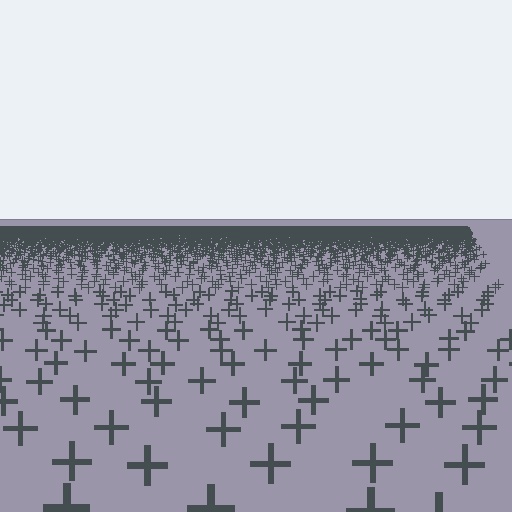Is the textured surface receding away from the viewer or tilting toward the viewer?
The surface is receding away from the viewer. Texture elements get smaller and denser toward the top.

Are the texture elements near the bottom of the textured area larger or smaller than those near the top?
Larger. Near the bottom, elements are closer to the viewer and appear at a bigger on-screen size.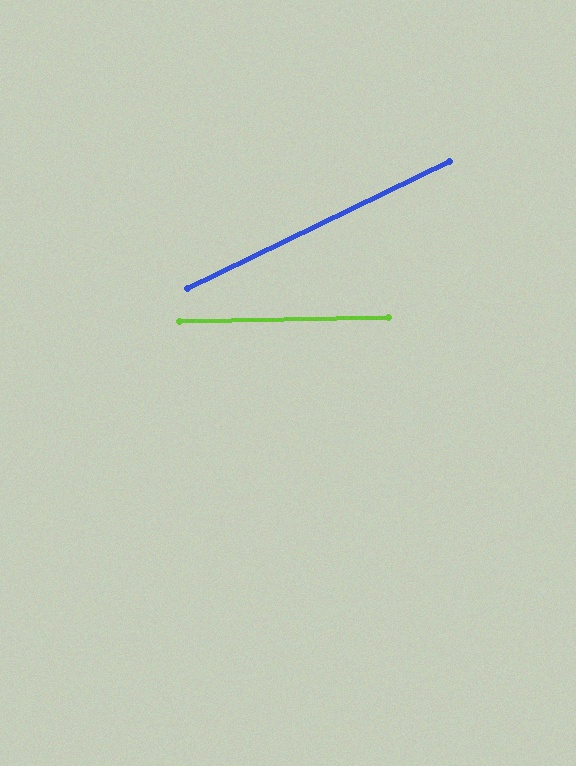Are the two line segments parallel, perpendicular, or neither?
Neither parallel nor perpendicular — they differ by about 25°.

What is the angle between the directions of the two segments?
Approximately 25 degrees.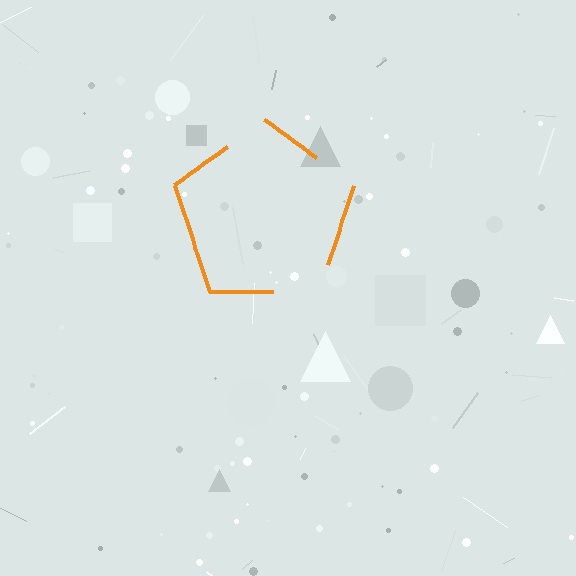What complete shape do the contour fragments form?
The contour fragments form a pentagon.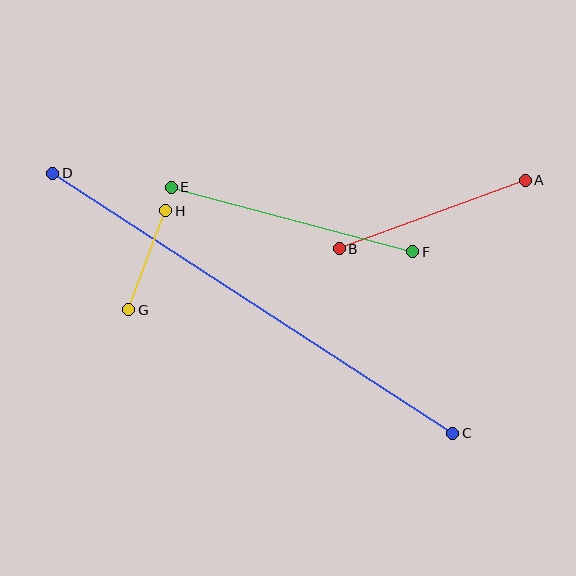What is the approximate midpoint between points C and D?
The midpoint is at approximately (253, 303) pixels.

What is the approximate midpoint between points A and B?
The midpoint is at approximately (432, 215) pixels.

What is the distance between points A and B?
The distance is approximately 199 pixels.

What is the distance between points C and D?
The distance is approximately 477 pixels.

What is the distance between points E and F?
The distance is approximately 250 pixels.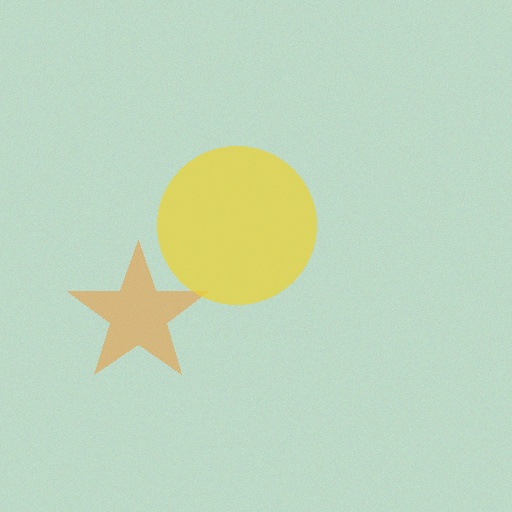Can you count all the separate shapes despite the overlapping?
Yes, there are 2 separate shapes.